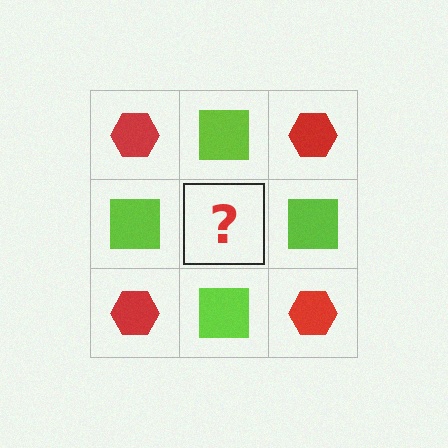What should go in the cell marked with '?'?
The missing cell should contain a red hexagon.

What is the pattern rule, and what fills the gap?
The rule is that it alternates red hexagon and lime square in a checkerboard pattern. The gap should be filled with a red hexagon.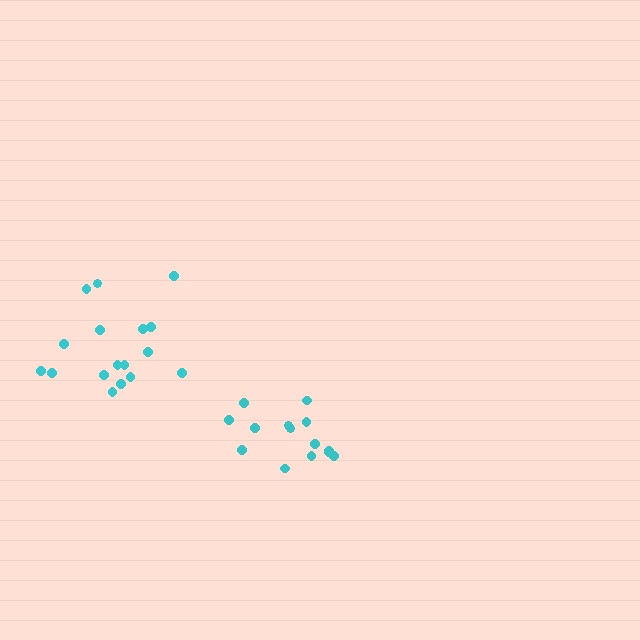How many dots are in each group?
Group 1: 14 dots, Group 2: 17 dots (31 total).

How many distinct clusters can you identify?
There are 2 distinct clusters.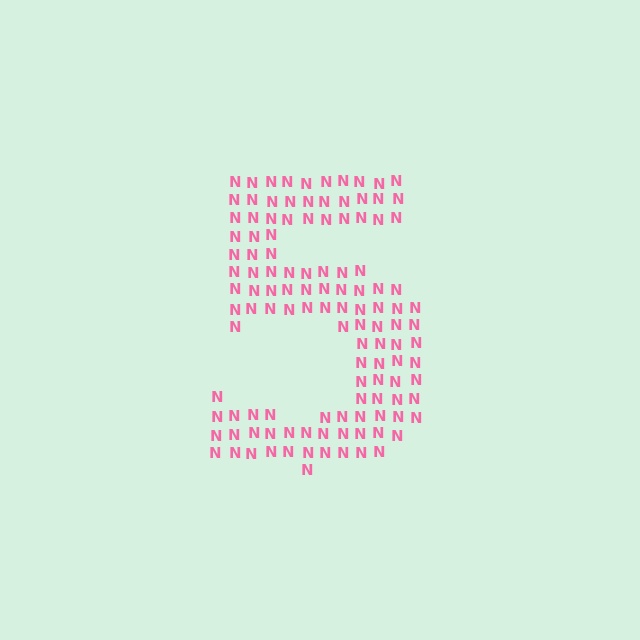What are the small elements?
The small elements are letter N's.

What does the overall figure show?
The overall figure shows the digit 5.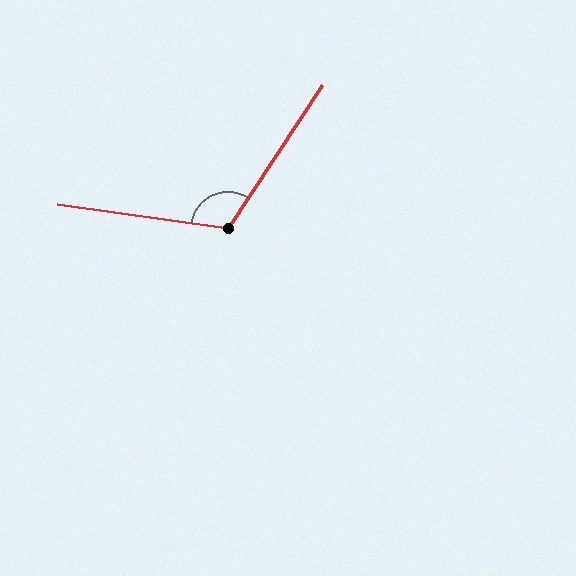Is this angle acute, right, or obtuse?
It is obtuse.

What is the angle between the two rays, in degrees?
Approximately 115 degrees.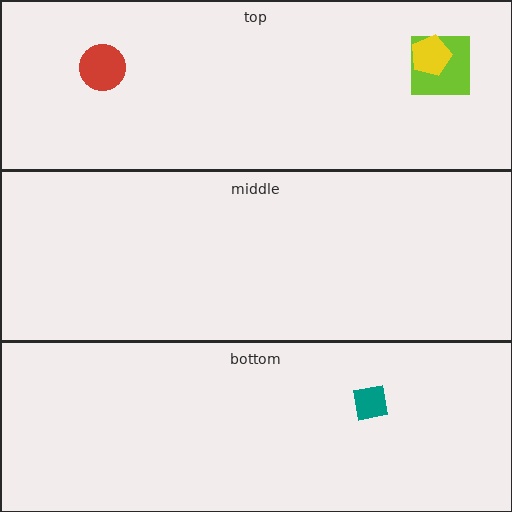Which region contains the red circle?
The top region.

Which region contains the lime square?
The top region.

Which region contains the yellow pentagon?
The top region.